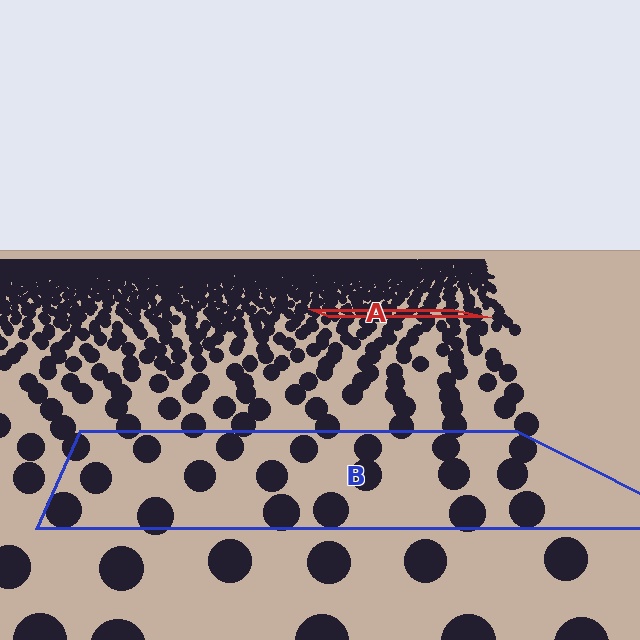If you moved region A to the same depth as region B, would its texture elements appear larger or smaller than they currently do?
They would appear larger. At a closer depth, the same texture elements are projected at a bigger on-screen size.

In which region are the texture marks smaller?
The texture marks are smaller in region A, because it is farther away.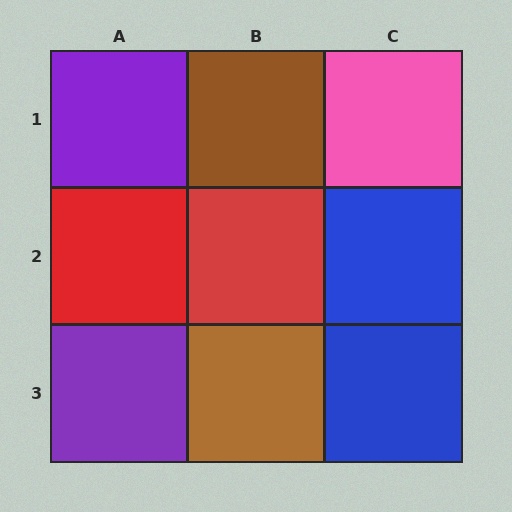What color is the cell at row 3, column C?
Blue.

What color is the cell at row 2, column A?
Red.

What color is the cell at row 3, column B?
Brown.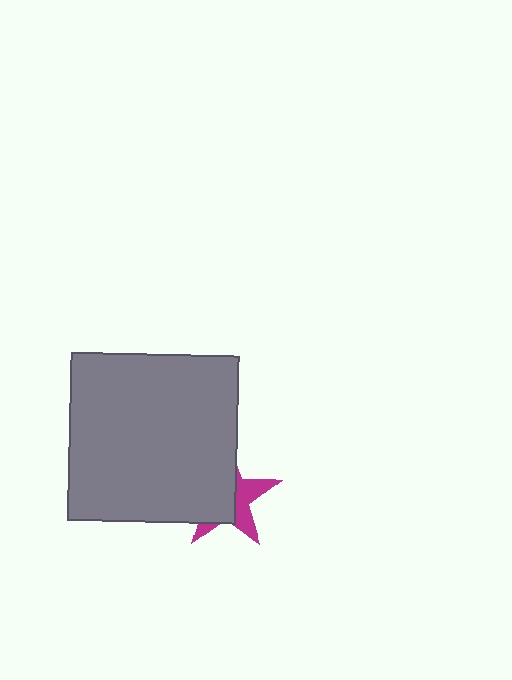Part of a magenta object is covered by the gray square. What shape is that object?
It is a star.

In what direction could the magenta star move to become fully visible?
The magenta star could move right. That would shift it out from behind the gray square entirely.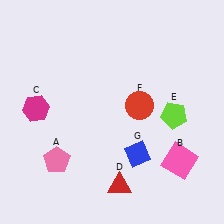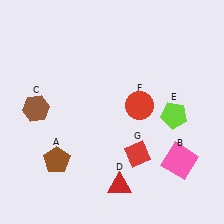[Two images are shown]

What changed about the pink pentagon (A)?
In Image 1, A is pink. In Image 2, it changed to brown.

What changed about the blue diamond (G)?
In Image 1, G is blue. In Image 2, it changed to red.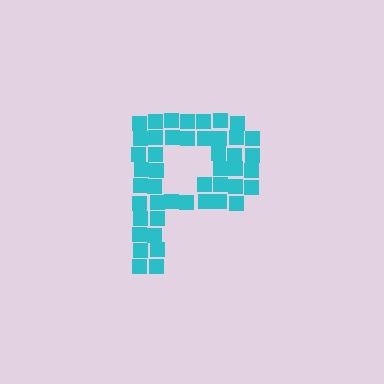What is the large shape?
The large shape is the letter P.